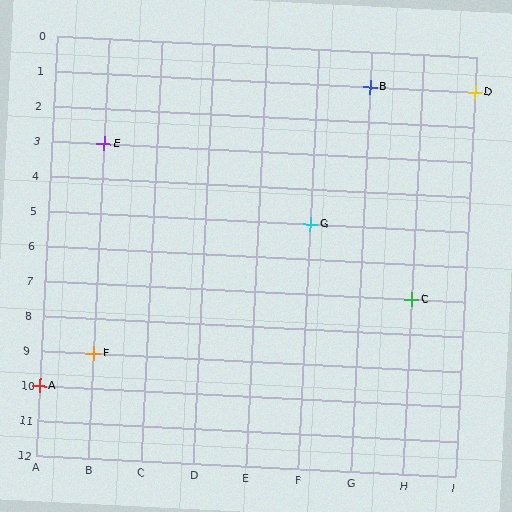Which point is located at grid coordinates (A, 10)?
Point A is at (A, 10).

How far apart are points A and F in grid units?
Points A and F are 1 column and 1 row apart (about 1.4 grid units diagonally).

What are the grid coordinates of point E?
Point E is at grid coordinates (B, 3).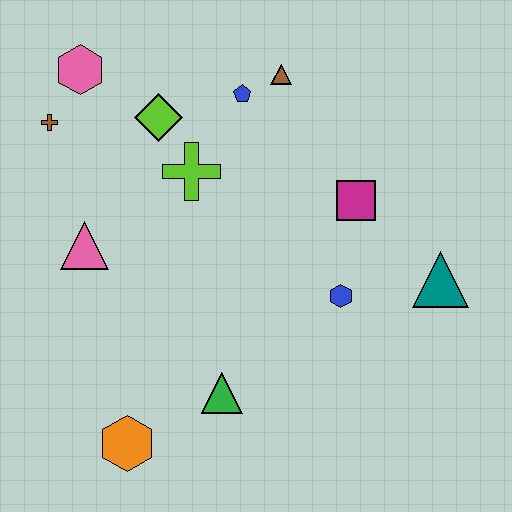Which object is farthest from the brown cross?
The teal triangle is farthest from the brown cross.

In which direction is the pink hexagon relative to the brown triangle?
The pink hexagon is to the left of the brown triangle.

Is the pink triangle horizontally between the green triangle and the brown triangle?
No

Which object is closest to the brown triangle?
The blue pentagon is closest to the brown triangle.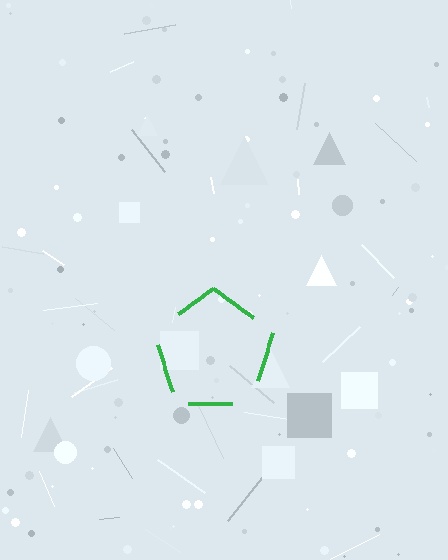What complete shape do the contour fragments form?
The contour fragments form a pentagon.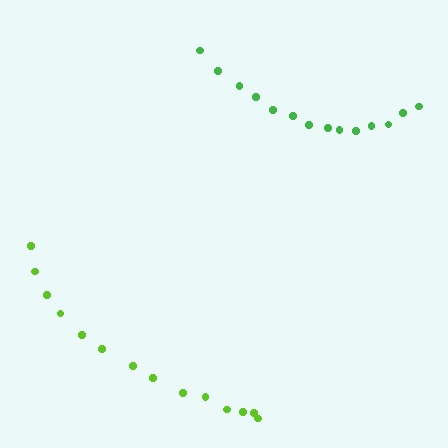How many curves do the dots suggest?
There are 2 distinct paths.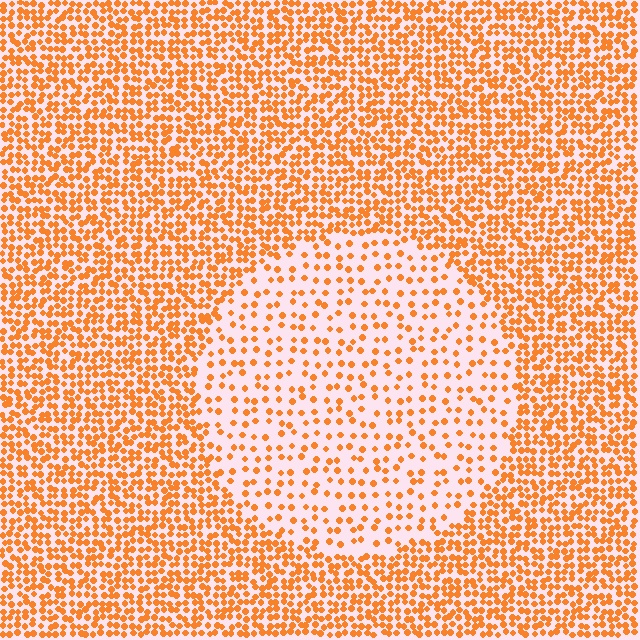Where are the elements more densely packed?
The elements are more densely packed outside the circle boundary.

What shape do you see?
I see a circle.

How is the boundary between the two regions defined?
The boundary is defined by a change in element density (approximately 2.5x ratio). All elements are the same color, size, and shape.